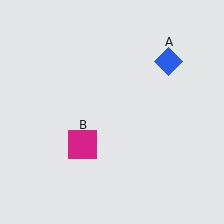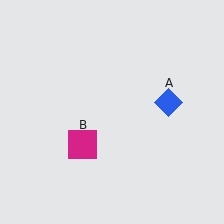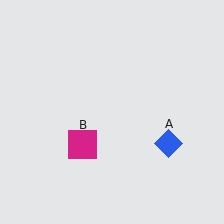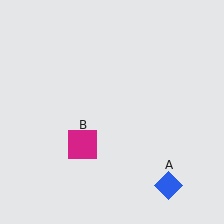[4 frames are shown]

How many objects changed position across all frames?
1 object changed position: blue diamond (object A).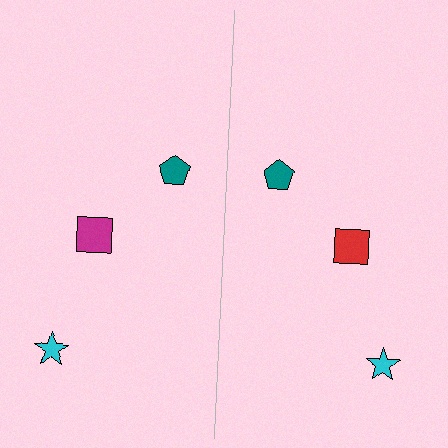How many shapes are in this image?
There are 6 shapes in this image.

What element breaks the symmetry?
The red square on the right side breaks the symmetry — its mirror counterpart is magenta.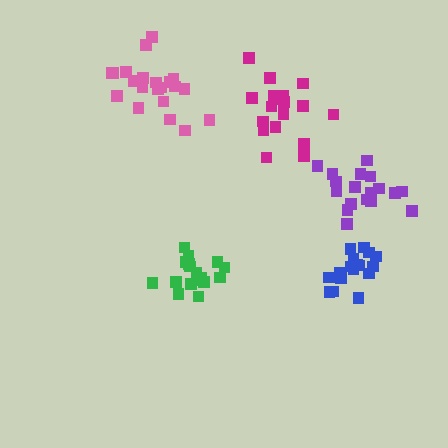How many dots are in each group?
Group 1: 17 dots, Group 2: 21 dots, Group 3: 19 dots, Group 4: 18 dots, Group 5: 18 dots (93 total).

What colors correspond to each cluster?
The clusters are colored: blue, pink, magenta, green, purple.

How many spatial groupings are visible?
There are 5 spatial groupings.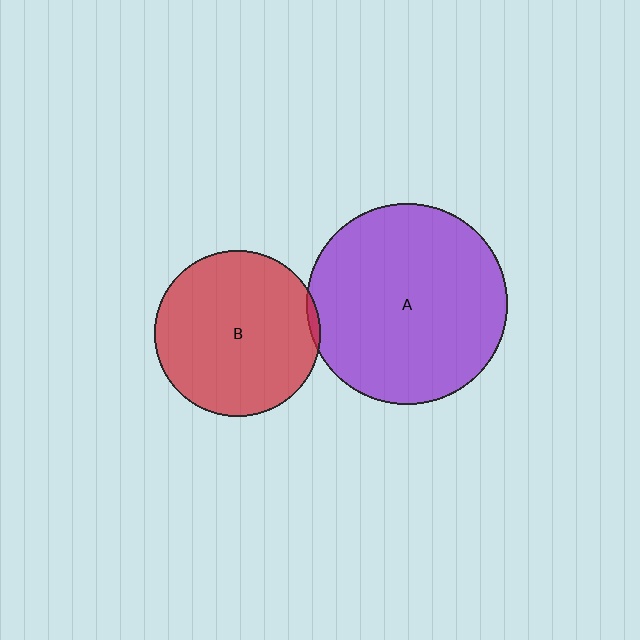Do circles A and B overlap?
Yes.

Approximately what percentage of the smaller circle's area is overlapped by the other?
Approximately 5%.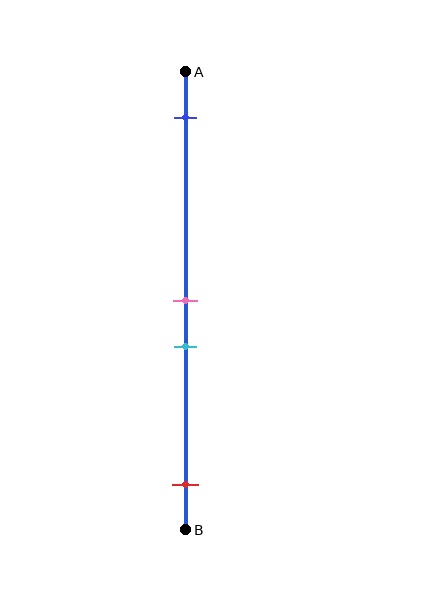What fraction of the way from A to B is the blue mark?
The blue mark is approximately 10% (0.1) of the way from A to B.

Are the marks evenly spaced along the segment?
No, the marks are not evenly spaced.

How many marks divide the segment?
There are 4 marks dividing the segment.